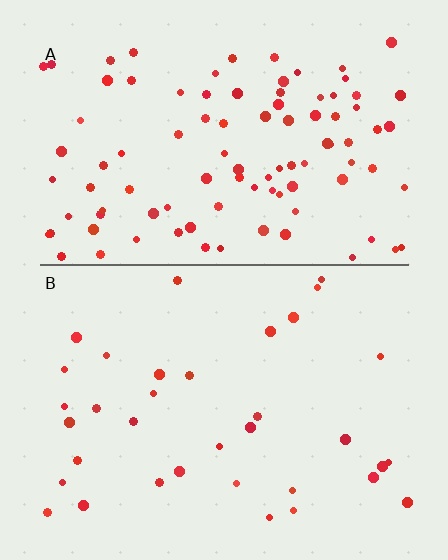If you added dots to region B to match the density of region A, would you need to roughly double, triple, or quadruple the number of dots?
Approximately triple.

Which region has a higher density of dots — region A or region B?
A (the top).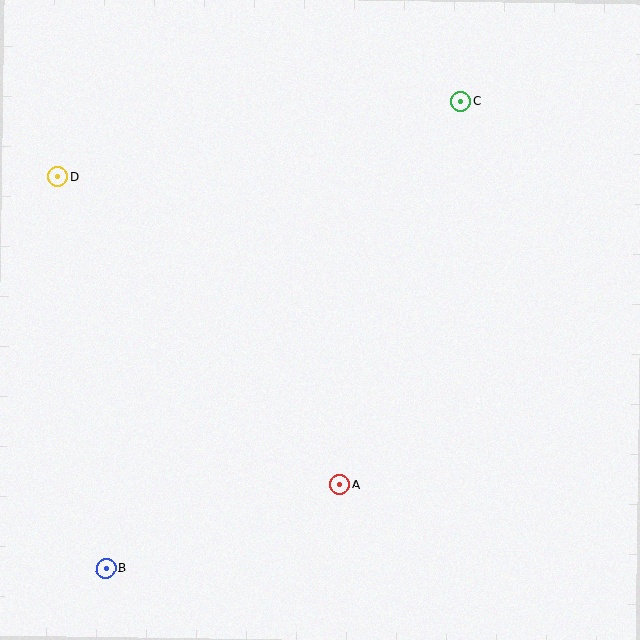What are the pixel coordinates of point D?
Point D is at (58, 177).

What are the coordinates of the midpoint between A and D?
The midpoint between A and D is at (199, 331).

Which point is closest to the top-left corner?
Point D is closest to the top-left corner.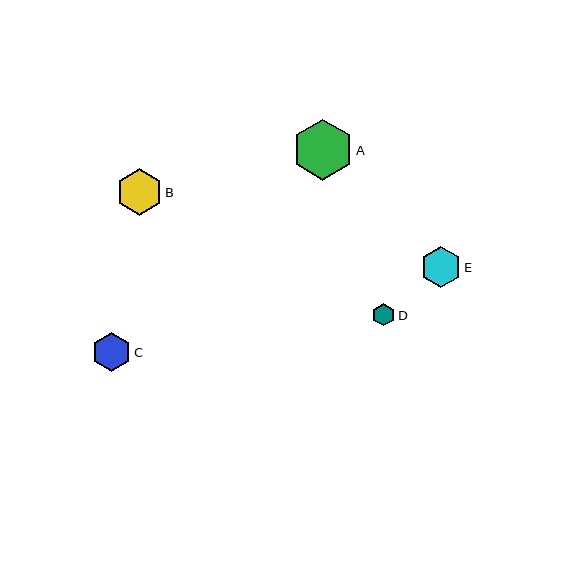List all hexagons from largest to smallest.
From largest to smallest: A, B, E, C, D.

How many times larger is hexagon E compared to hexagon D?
Hexagon E is approximately 1.8 times the size of hexagon D.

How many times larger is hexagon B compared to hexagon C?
Hexagon B is approximately 1.2 times the size of hexagon C.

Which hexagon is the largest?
Hexagon A is the largest with a size of approximately 61 pixels.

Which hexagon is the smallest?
Hexagon D is the smallest with a size of approximately 22 pixels.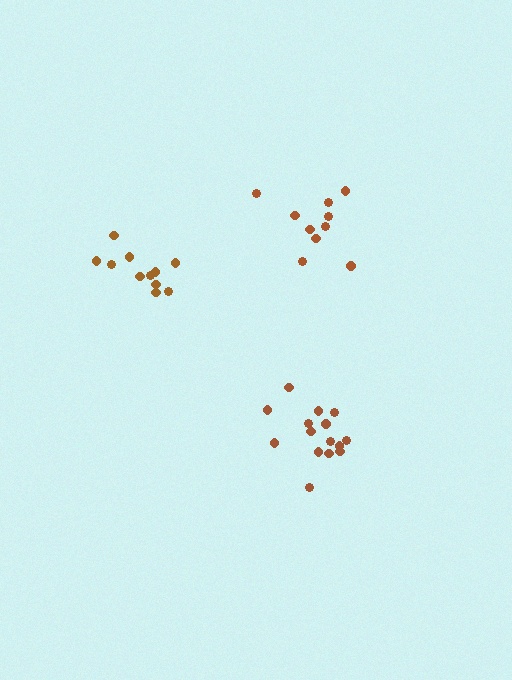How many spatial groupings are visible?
There are 3 spatial groupings.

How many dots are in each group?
Group 1: 11 dots, Group 2: 10 dots, Group 3: 15 dots (36 total).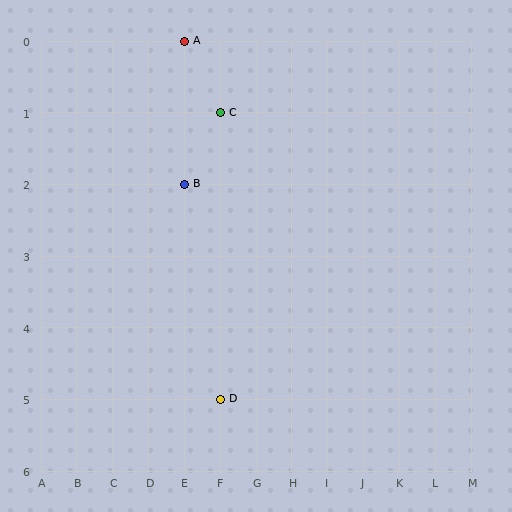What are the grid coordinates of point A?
Point A is at grid coordinates (E, 0).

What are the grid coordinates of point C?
Point C is at grid coordinates (F, 1).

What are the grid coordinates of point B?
Point B is at grid coordinates (E, 2).